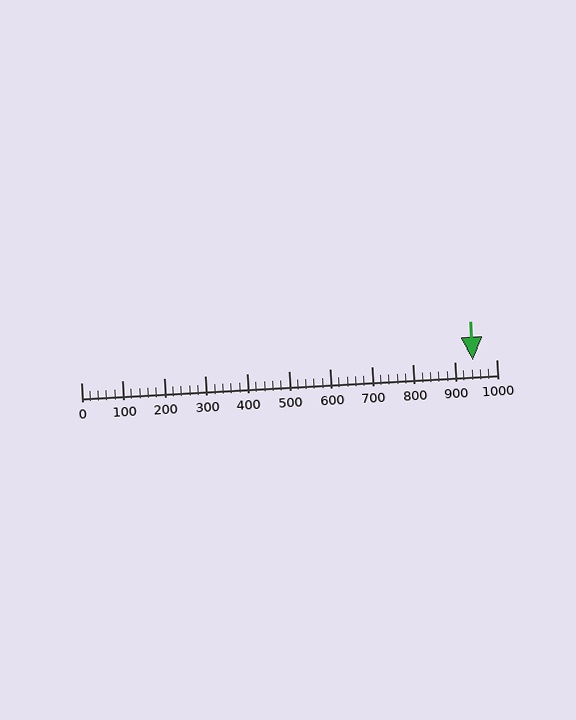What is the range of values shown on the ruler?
The ruler shows values from 0 to 1000.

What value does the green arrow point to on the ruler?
The green arrow points to approximately 944.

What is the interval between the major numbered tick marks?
The major tick marks are spaced 100 units apart.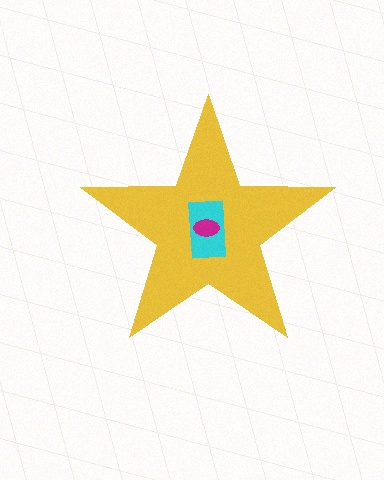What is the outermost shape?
The yellow star.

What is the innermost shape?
The magenta ellipse.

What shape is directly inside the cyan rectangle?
The magenta ellipse.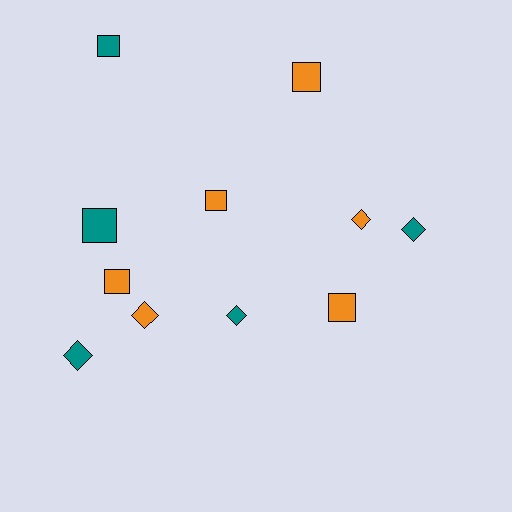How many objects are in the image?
There are 11 objects.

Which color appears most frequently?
Orange, with 6 objects.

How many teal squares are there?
There are 2 teal squares.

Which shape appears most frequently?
Square, with 6 objects.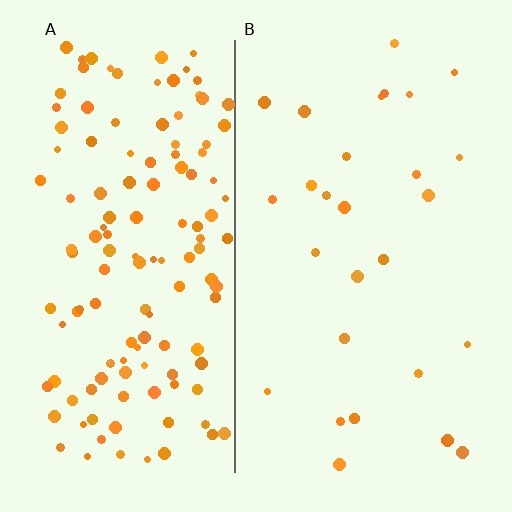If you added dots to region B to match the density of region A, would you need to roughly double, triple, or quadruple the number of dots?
Approximately quadruple.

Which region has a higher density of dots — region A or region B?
A (the left).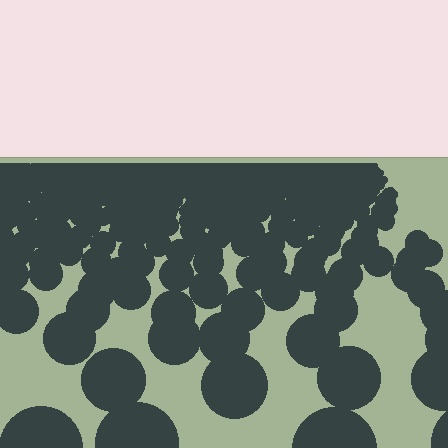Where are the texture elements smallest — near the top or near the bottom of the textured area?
Near the top.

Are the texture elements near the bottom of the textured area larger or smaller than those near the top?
Larger. Near the bottom, elements are closer to the viewer and appear at a bigger on-screen size.